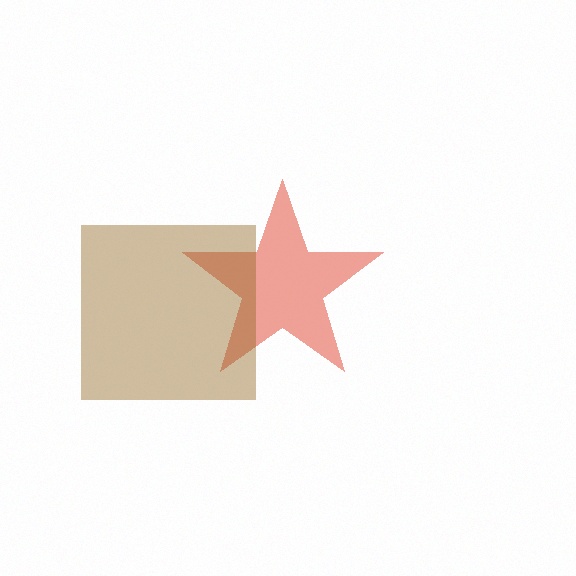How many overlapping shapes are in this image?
There are 2 overlapping shapes in the image.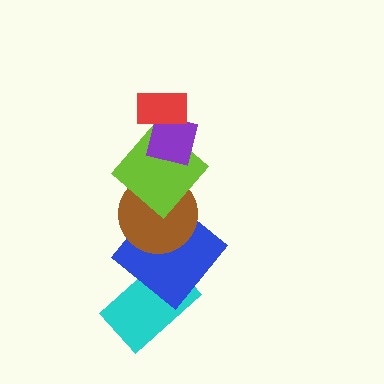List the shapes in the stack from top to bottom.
From top to bottom: the red rectangle, the purple square, the lime diamond, the brown circle, the blue diamond, the cyan rectangle.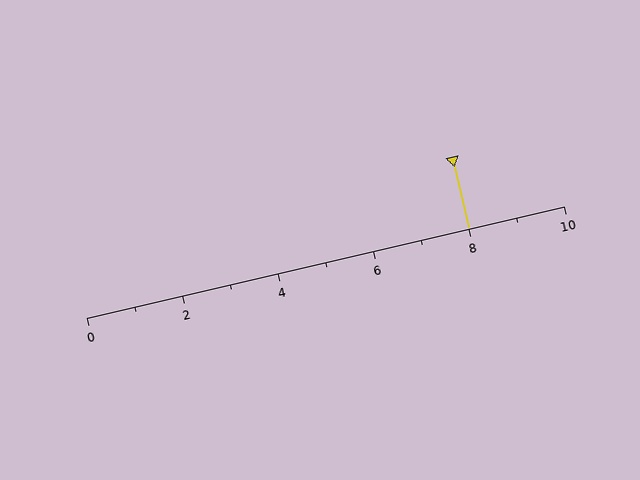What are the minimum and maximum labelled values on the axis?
The axis runs from 0 to 10.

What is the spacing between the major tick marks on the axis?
The major ticks are spaced 2 apart.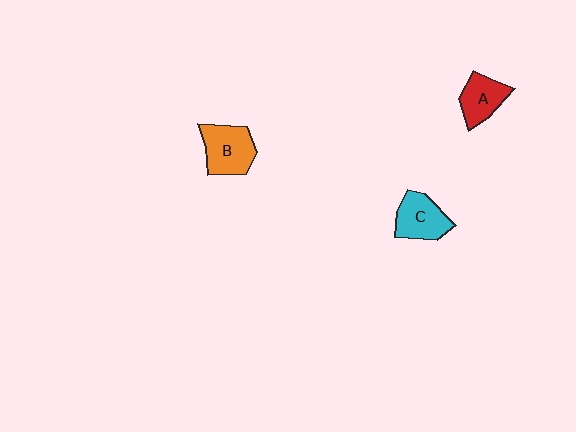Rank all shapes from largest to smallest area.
From largest to smallest: B (orange), C (cyan), A (red).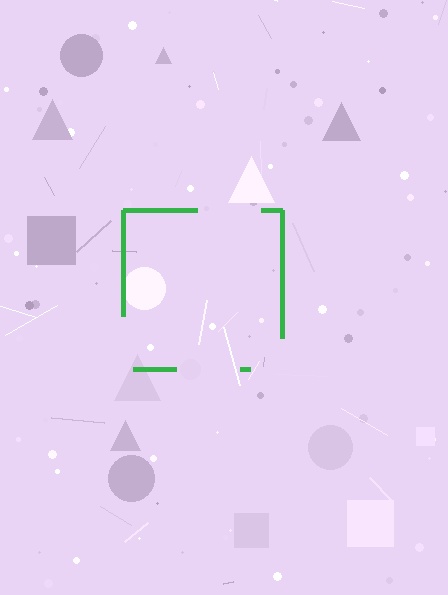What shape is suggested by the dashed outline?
The dashed outline suggests a square.